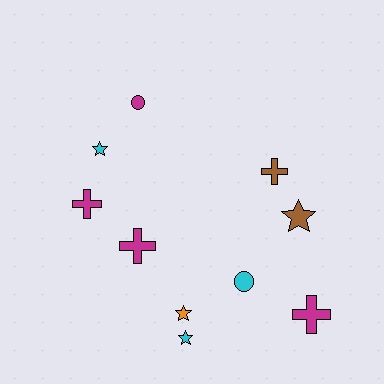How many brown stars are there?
There is 1 brown star.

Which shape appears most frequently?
Star, with 4 objects.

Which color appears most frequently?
Magenta, with 4 objects.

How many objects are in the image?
There are 10 objects.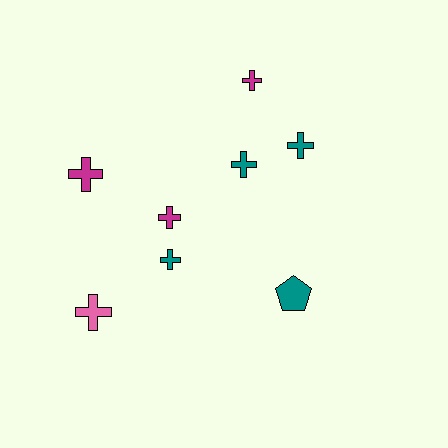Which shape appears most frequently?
Cross, with 7 objects.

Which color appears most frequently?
Teal, with 4 objects.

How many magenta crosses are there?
There are 3 magenta crosses.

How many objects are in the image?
There are 8 objects.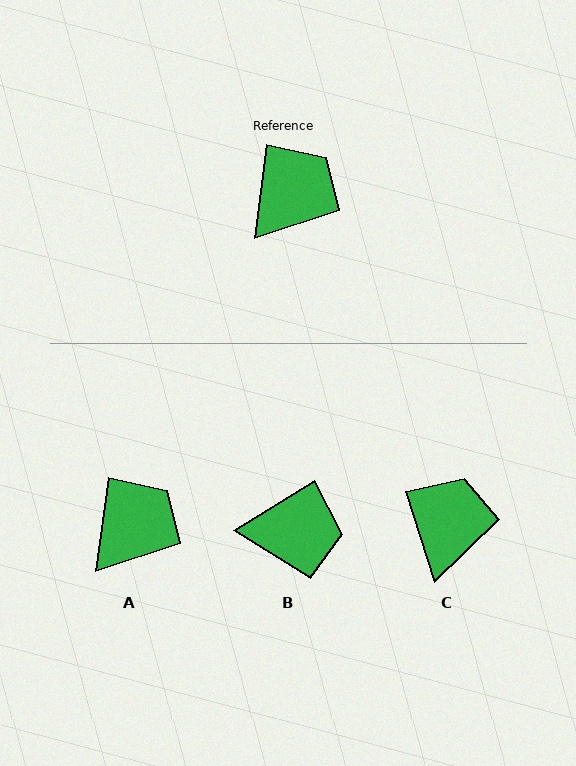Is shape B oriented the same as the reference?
No, it is off by about 51 degrees.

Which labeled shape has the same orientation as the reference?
A.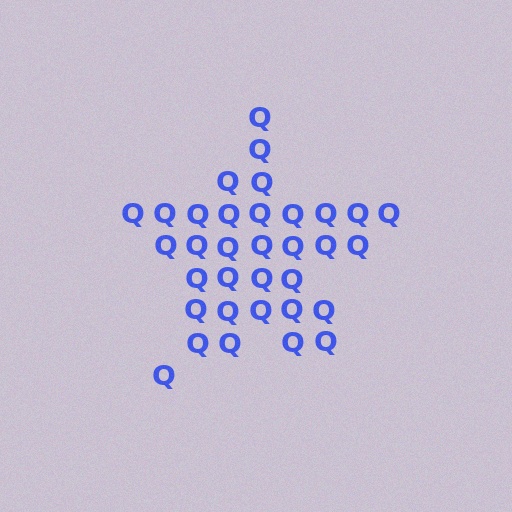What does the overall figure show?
The overall figure shows a star.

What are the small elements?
The small elements are letter Q's.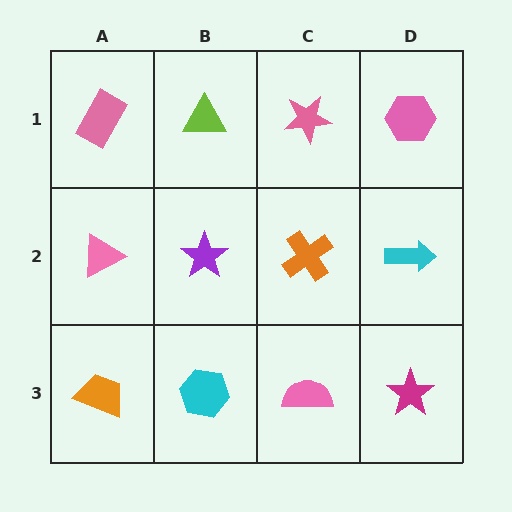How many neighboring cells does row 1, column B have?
3.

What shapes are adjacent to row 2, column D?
A pink hexagon (row 1, column D), a magenta star (row 3, column D), an orange cross (row 2, column C).